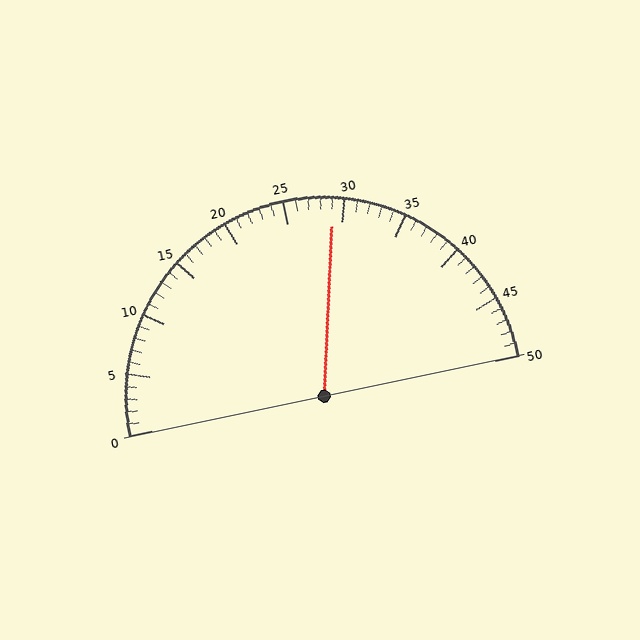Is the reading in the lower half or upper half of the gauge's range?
The reading is in the upper half of the range (0 to 50).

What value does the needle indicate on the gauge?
The needle indicates approximately 29.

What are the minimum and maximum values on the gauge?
The gauge ranges from 0 to 50.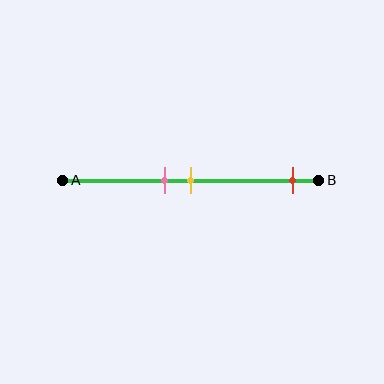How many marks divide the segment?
There are 3 marks dividing the segment.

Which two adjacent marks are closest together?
The pink and yellow marks are the closest adjacent pair.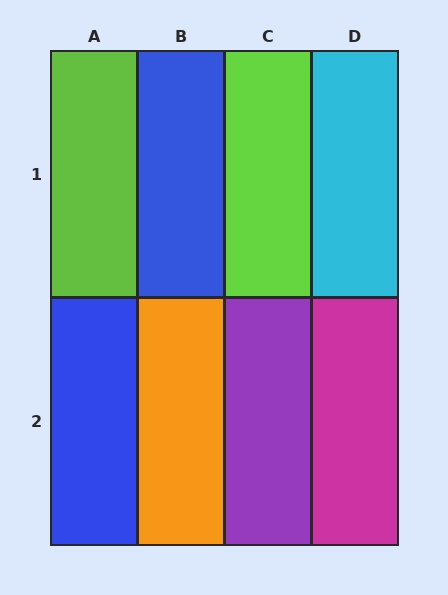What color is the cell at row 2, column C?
Purple.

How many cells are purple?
1 cell is purple.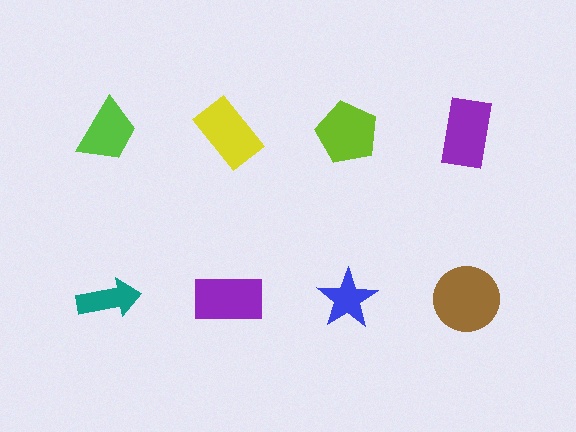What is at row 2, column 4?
A brown circle.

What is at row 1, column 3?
A lime pentagon.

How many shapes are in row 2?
4 shapes.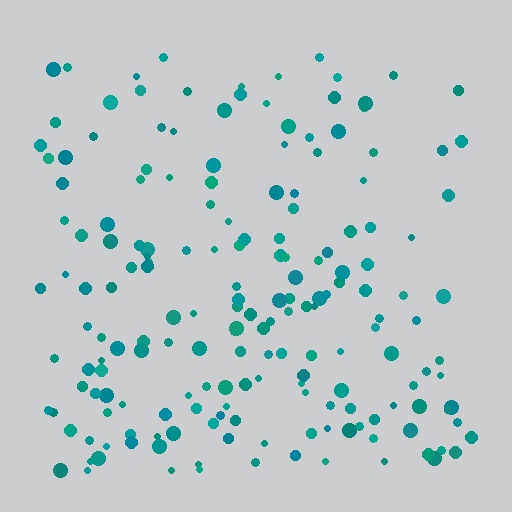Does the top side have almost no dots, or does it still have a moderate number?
Still a moderate number, just noticeably fewer than the bottom.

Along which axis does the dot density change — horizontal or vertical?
Vertical.